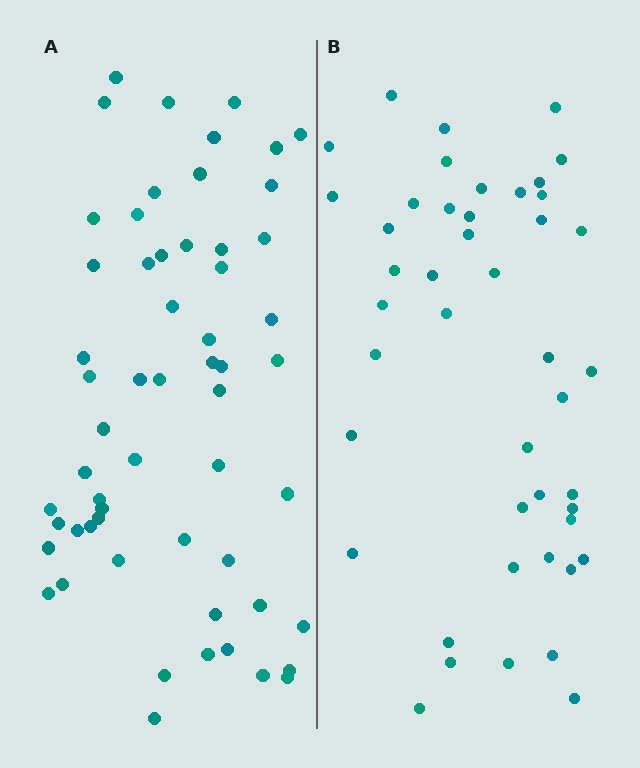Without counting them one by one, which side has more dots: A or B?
Region A (the left region) has more dots.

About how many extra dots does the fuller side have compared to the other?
Region A has approximately 15 more dots than region B.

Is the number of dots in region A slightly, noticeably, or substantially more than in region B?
Region A has noticeably more, but not dramatically so. The ratio is roughly 1.3 to 1.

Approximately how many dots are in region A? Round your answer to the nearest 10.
About 60 dots. (The exact count is 58, which rounds to 60.)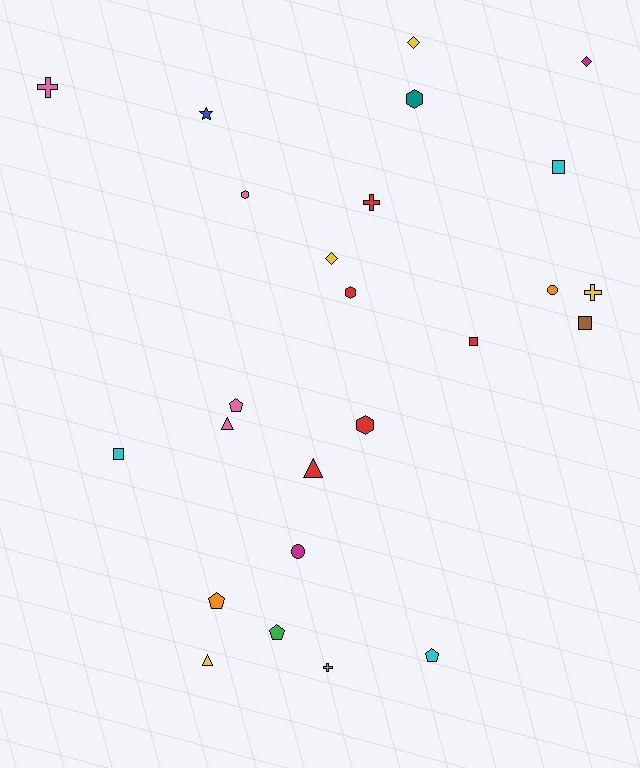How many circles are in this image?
There are 2 circles.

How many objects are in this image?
There are 25 objects.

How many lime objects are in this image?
There are no lime objects.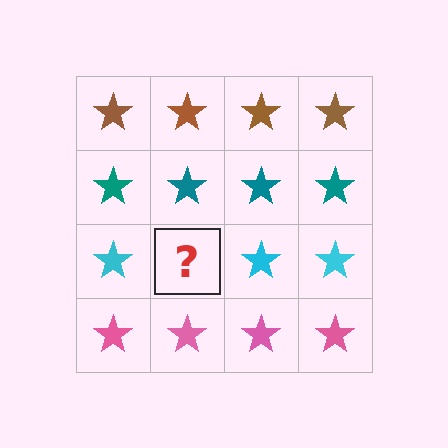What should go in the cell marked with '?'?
The missing cell should contain a cyan star.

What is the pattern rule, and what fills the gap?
The rule is that each row has a consistent color. The gap should be filled with a cyan star.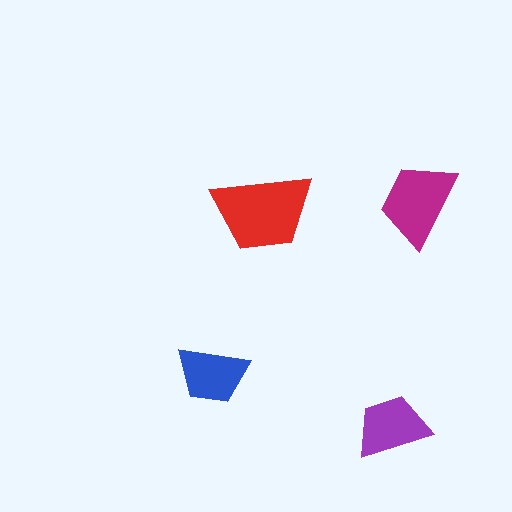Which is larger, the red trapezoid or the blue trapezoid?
The red one.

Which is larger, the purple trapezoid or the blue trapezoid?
The purple one.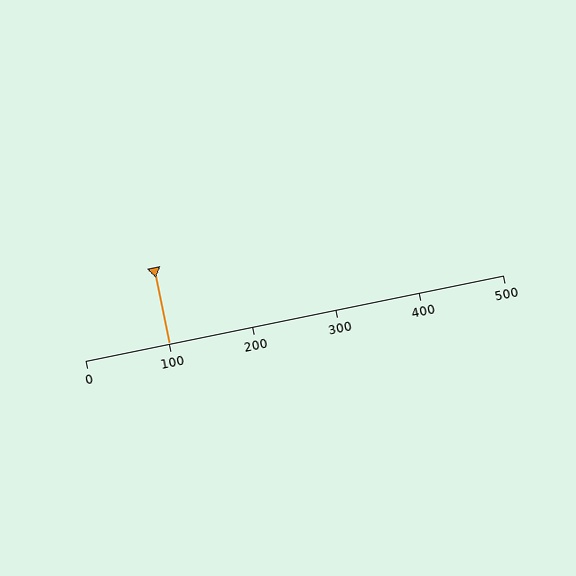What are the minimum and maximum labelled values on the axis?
The axis runs from 0 to 500.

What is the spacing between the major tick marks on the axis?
The major ticks are spaced 100 apart.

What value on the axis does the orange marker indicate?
The marker indicates approximately 100.